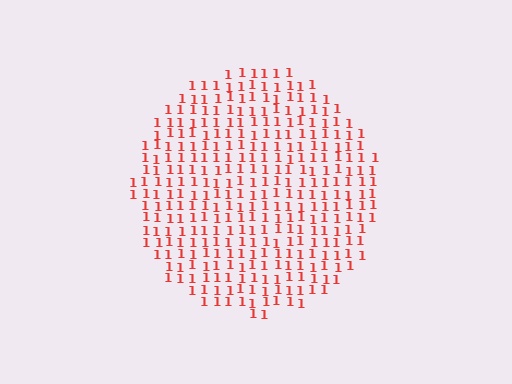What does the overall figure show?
The overall figure shows a circle.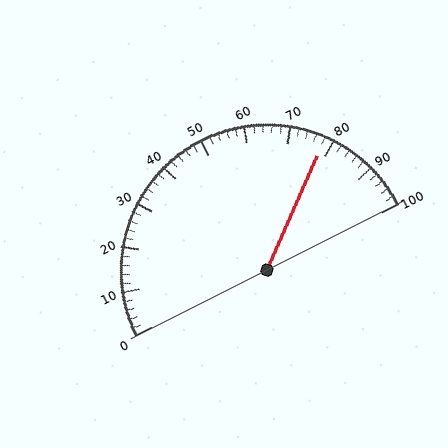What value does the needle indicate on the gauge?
The needle indicates approximately 78.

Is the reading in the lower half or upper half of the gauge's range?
The reading is in the upper half of the range (0 to 100).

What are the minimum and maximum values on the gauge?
The gauge ranges from 0 to 100.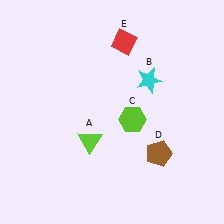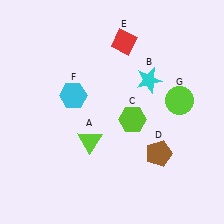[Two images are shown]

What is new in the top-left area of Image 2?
A cyan hexagon (F) was added in the top-left area of Image 2.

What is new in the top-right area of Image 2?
A lime circle (G) was added in the top-right area of Image 2.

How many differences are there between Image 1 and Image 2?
There are 2 differences between the two images.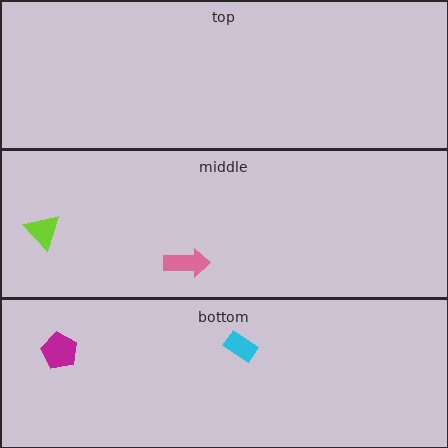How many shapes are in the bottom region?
2.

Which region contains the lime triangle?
The middle region.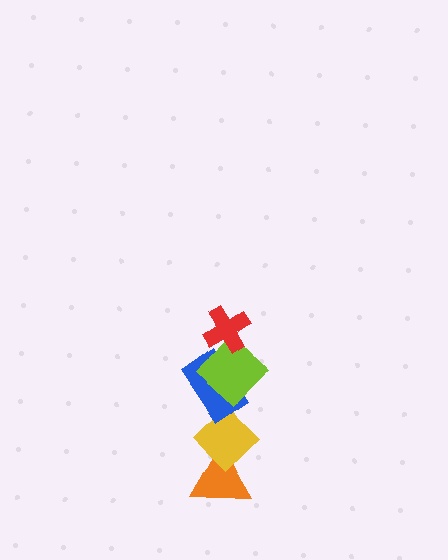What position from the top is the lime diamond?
The lime diamond is 2nd from the top.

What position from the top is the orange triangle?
The orange triangle is 5th from the top.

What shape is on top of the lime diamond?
The red cross is on top of the lime diamond.